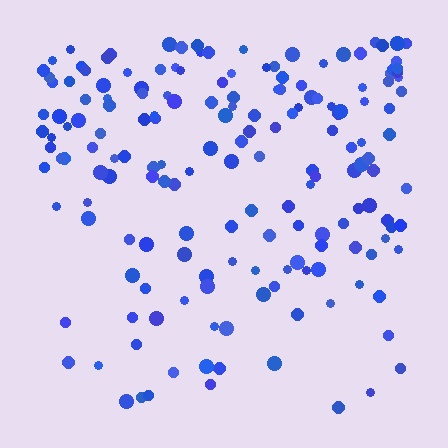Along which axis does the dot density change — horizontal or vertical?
Vertical.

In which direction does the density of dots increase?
From bottom to top, with the top side densest.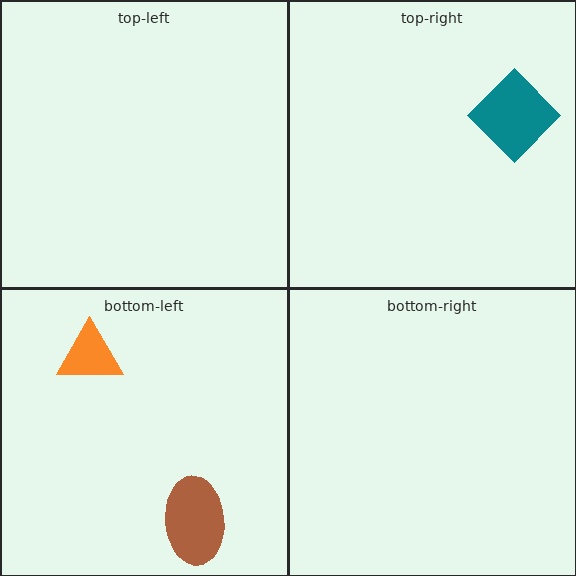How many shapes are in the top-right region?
1.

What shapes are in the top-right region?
The teal diamond.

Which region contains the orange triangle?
The bottom-left region.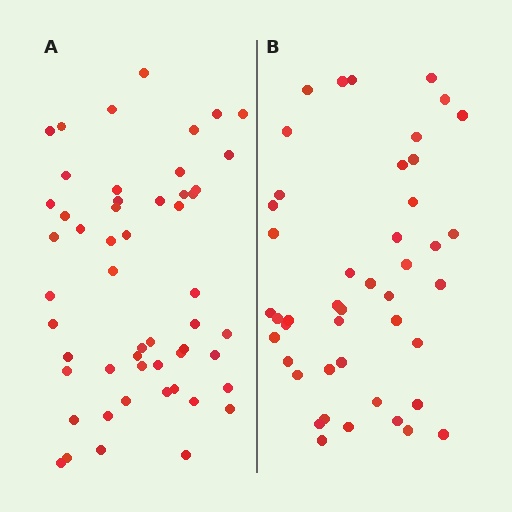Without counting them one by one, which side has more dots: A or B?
Region A (the left region) has more dots.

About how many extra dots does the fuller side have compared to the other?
Region A has roughly 8 or so more dots than region B.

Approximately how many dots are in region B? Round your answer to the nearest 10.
About 40 dots. (The exact count is 45, which rounds to 40.)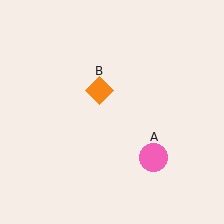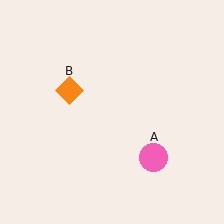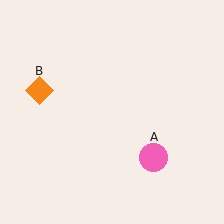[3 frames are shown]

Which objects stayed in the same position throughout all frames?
Pink circle (object A) remained stationary.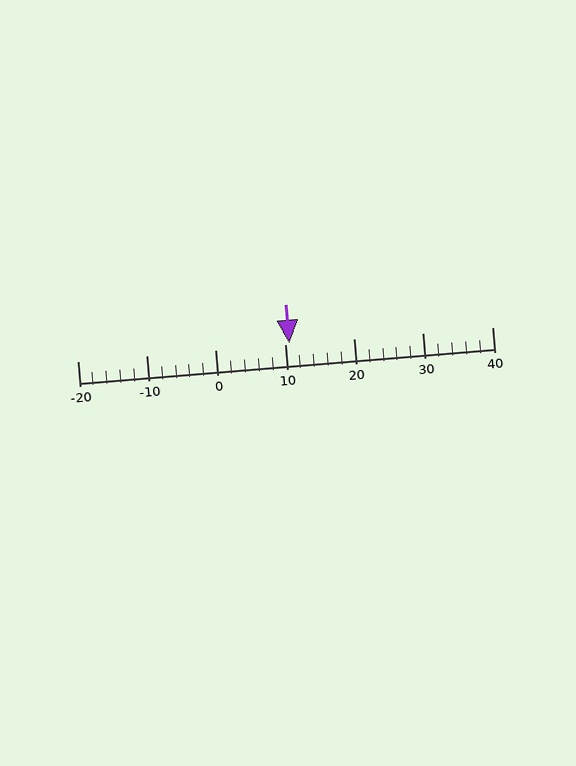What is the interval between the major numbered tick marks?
The major tick marks are spaced 10 units apart.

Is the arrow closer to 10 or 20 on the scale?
The arrow is closer to 10.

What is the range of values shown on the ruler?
The ruler shows values from -20 to 40.